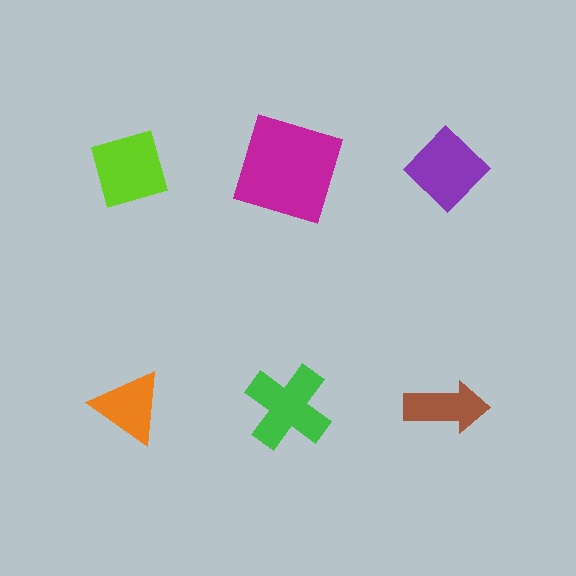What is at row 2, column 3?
A brown arrow.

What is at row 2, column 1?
An orange triangle.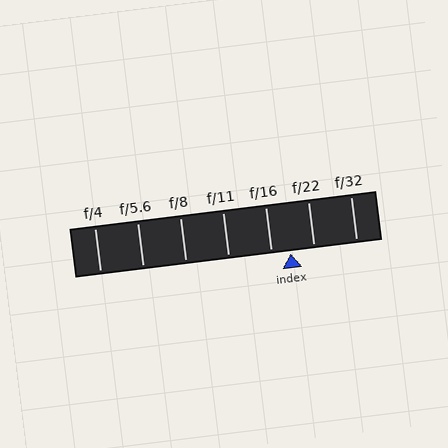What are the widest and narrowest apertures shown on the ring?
The widest aperture shown is f/4 and the narrowest is f/32.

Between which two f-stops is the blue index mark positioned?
The index mark is between f/16 and f/22.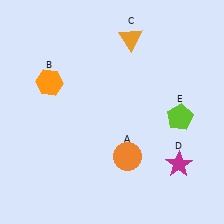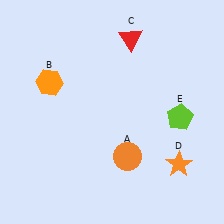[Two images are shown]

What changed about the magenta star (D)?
In Image 1, D is magenta. In Image 2, it changed to orange.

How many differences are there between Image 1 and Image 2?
There are 2 differences between the two images.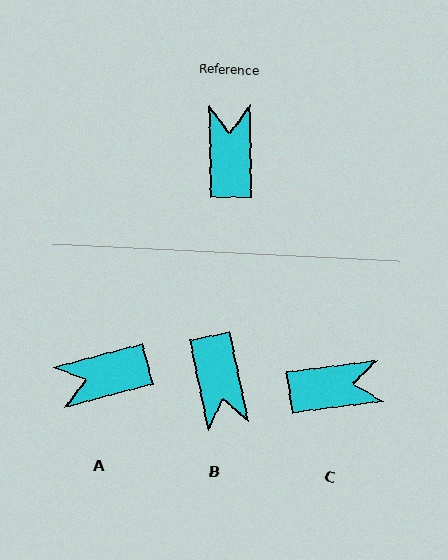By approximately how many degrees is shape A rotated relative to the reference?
Approximately 104 degrees counter-clockwise.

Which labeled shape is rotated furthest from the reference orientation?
B, about 169 degrees away.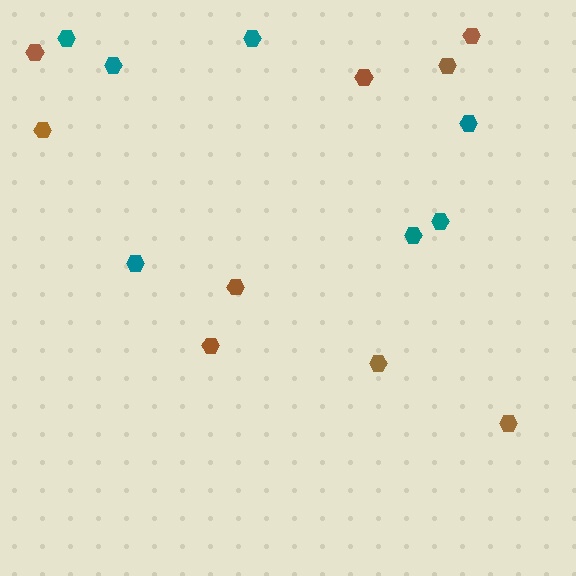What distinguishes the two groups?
There are 2 groups: one group of brown hexagons (9) and one group of teal hexagons (7).